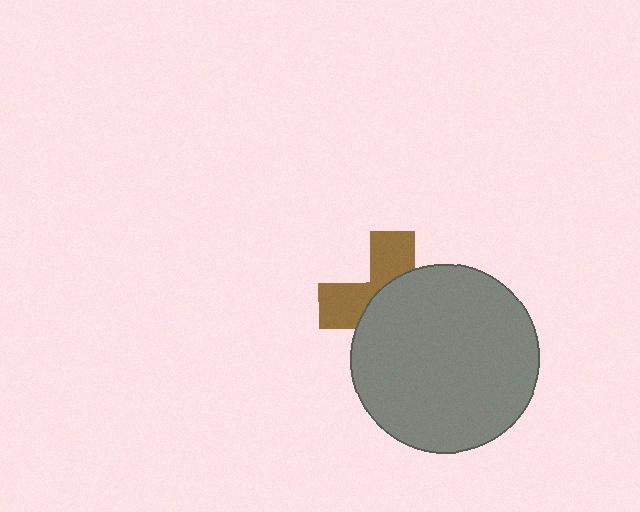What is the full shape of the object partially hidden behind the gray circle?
The partially hidden object is a brown cross.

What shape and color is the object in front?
The object in front is a gray circle.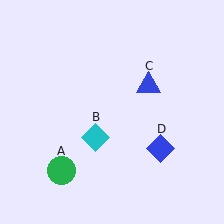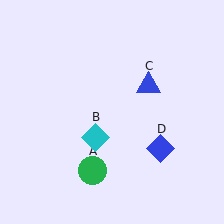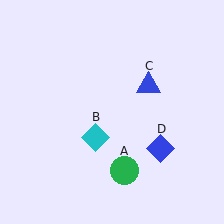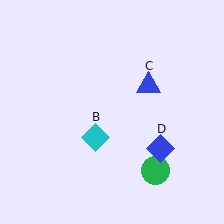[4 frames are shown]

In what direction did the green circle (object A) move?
The green circle (object A) moved right.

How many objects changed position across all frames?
1 object changed position: green circle (object A).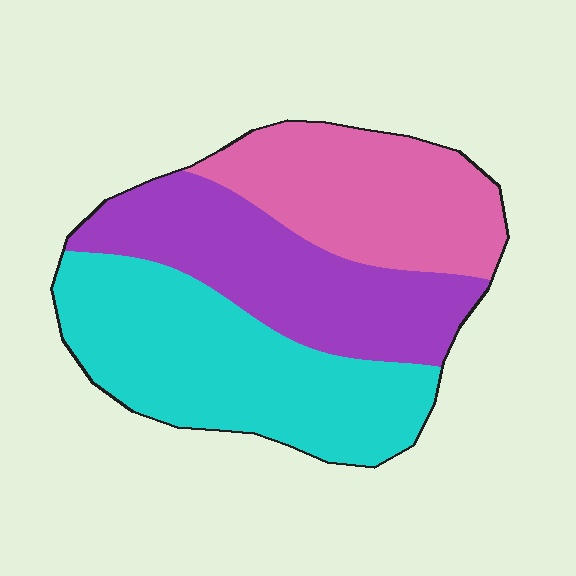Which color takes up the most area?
Cyan, at roughly 40%.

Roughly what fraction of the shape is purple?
Purple covers around 30% of the shape.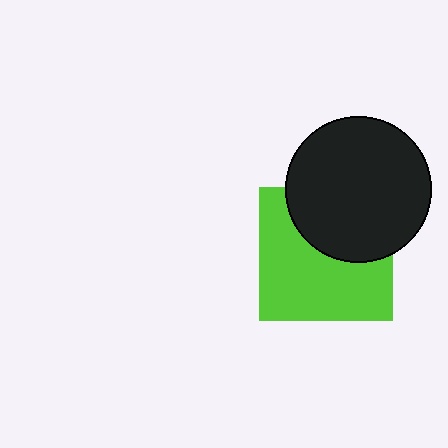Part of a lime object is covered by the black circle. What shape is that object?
It is a square.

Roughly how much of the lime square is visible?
About half of it is visible (roughly 61%).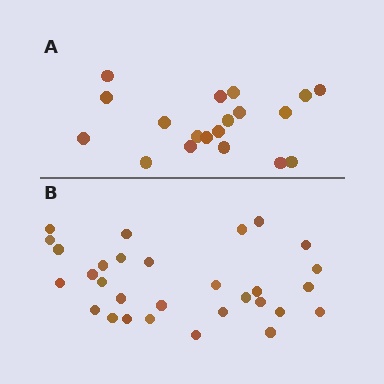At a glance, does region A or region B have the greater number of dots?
Region B (the bottom region) has more dots.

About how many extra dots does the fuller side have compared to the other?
Region B has roughly 12 or so more dots than region A.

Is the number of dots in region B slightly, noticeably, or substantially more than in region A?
Region B has substantially more. The ratio is roughly 1.6 to 1.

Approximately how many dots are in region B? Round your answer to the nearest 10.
About 30 dots.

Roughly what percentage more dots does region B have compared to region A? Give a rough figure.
About 60% more.